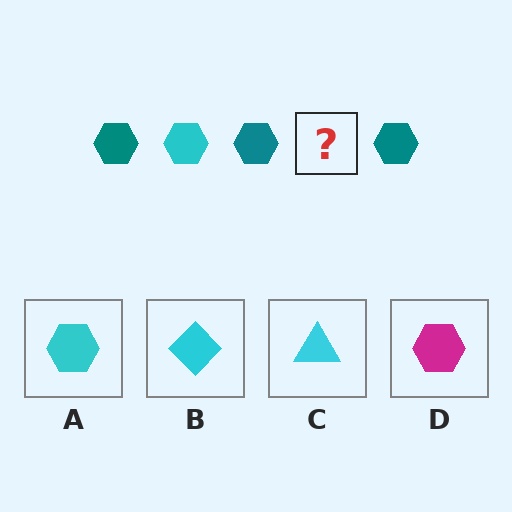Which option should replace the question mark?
Option A.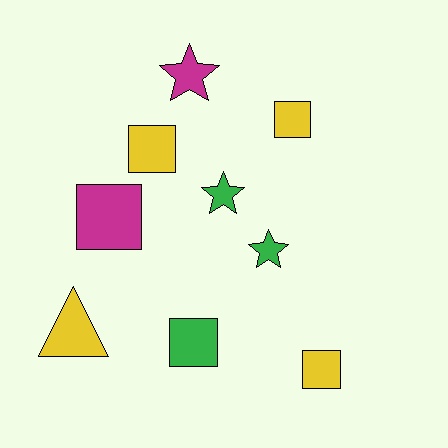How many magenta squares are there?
There is 1 magenta square.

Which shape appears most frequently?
Square, with 5 objects.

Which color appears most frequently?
Yellow, with 4 objects.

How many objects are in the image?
There are 9 objects.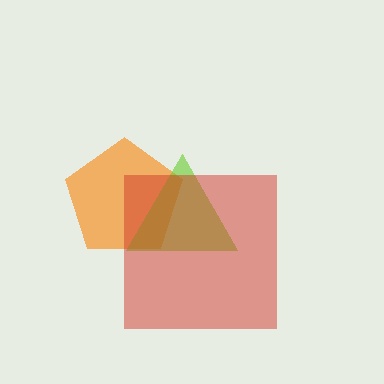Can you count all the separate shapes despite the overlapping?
Yes, there are 3 separate shapes.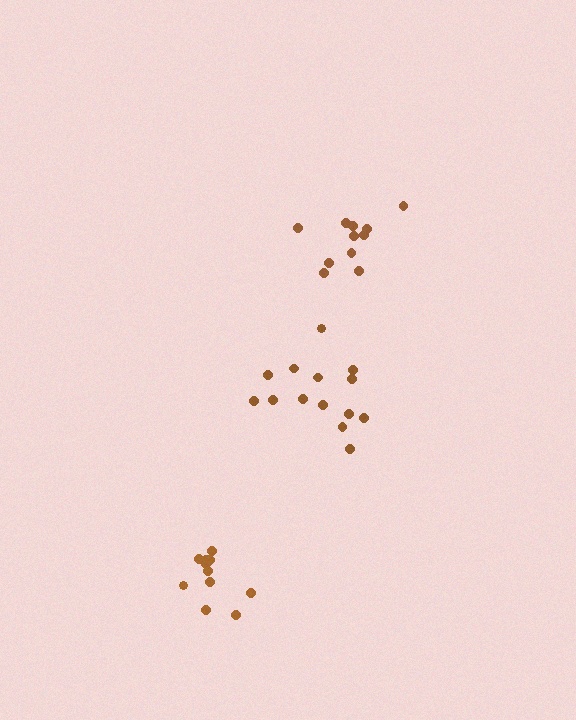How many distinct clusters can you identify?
There are 3 distinct clusters.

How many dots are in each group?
Group 1: 11 dots, Group 2: 14 dots, Group 3: 11 dots (36 total).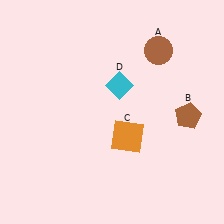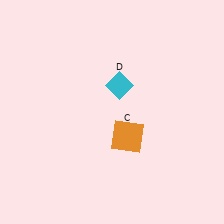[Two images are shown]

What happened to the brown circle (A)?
The brown circle (A) was removed in Image 2. It was in the top-right area of Image 1.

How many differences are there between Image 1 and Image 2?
There are 2 differences between the two images.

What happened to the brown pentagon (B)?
The brown pentagon (B) was removed in Image 2. It was in the bottom-right area of Image 1.